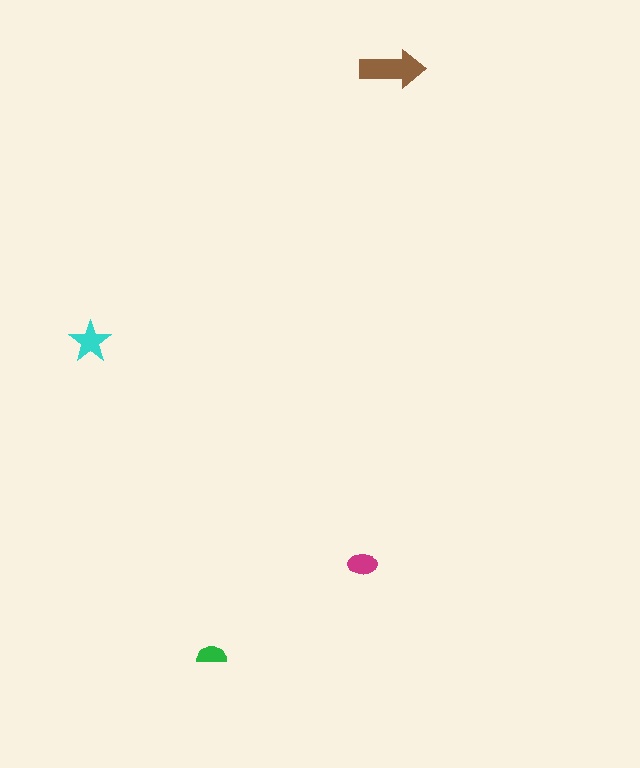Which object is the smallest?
The green semicircle.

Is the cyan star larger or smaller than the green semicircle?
Larger.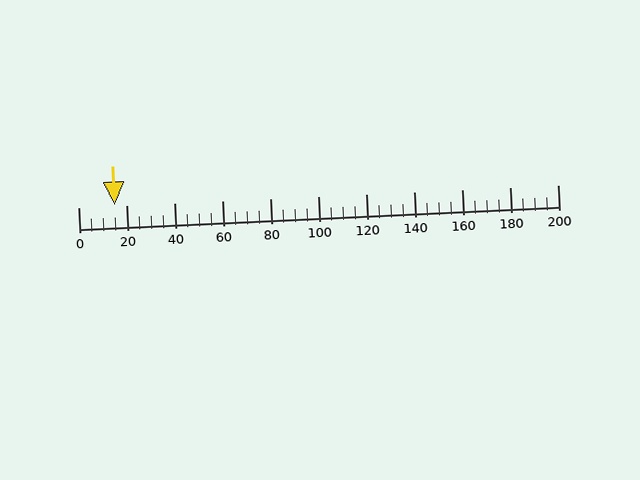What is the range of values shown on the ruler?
The ruler shows values from 0 to 200.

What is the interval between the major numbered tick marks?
The major tick marks are spaced 20 units apart.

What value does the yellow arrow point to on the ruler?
The yellow arrow points to approximately 15.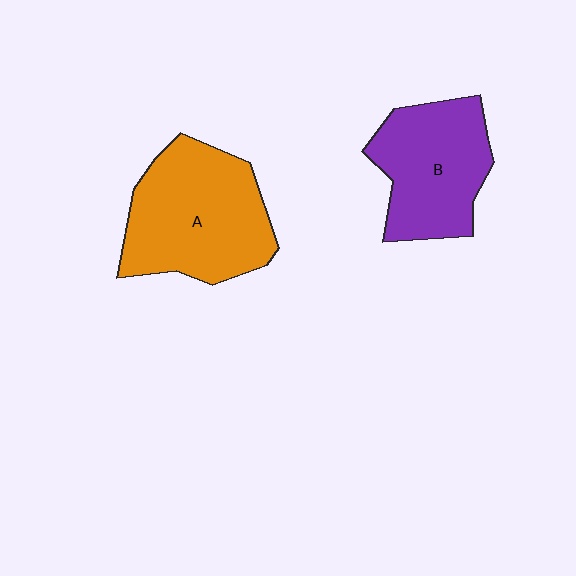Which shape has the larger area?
Shape A (orange).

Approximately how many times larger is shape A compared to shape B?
Approximately 1.2 times.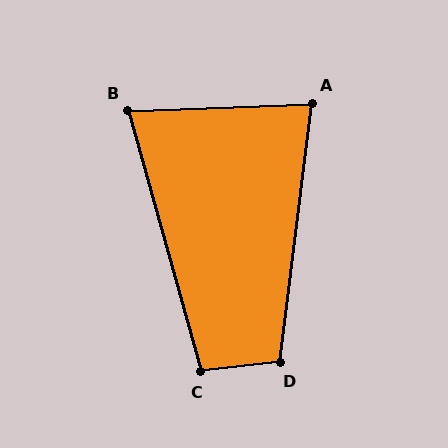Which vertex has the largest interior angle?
D, at approximately 104 degrees.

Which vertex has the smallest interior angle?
B, at approximately 76 degrees.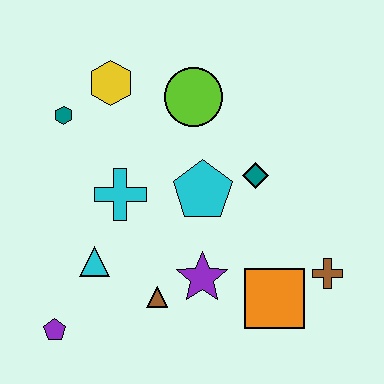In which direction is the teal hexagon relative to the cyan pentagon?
The teal hexagon is to the left of the cyan pentagon.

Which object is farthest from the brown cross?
The teal hexagon is farthest from the brown cross.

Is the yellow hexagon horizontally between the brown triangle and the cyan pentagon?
No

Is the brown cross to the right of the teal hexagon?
Yes